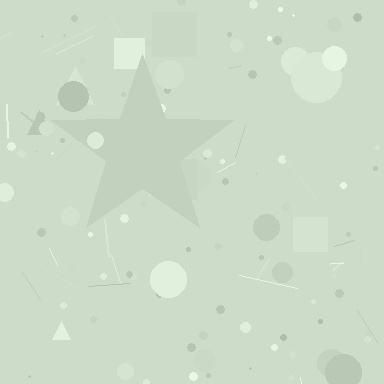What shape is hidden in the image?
A star is hidden in the image.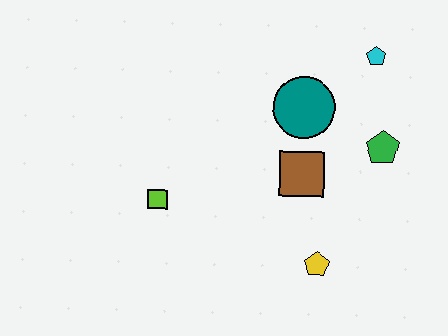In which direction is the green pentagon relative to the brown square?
The green pentagon is to the right of the brown square.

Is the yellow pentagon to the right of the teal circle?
Yes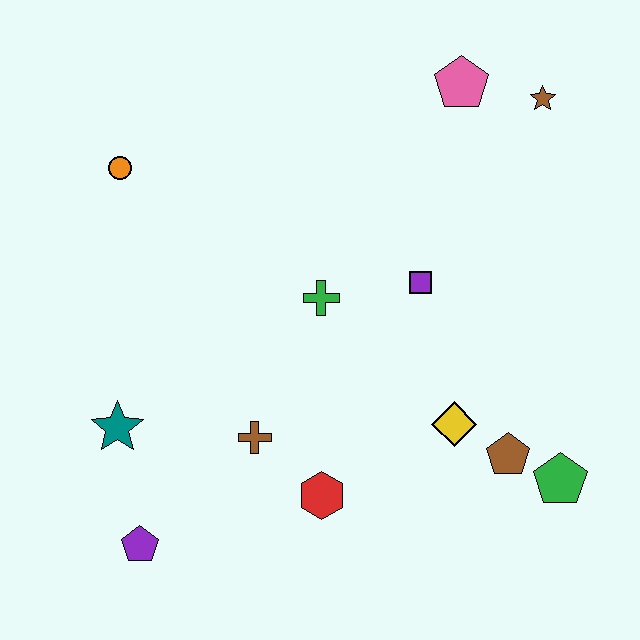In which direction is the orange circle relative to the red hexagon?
The orange circle is above the red hexagon.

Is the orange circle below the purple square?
No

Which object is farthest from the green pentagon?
The orange circle is farthest from the green pentagon.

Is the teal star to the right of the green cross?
No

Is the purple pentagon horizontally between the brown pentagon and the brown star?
No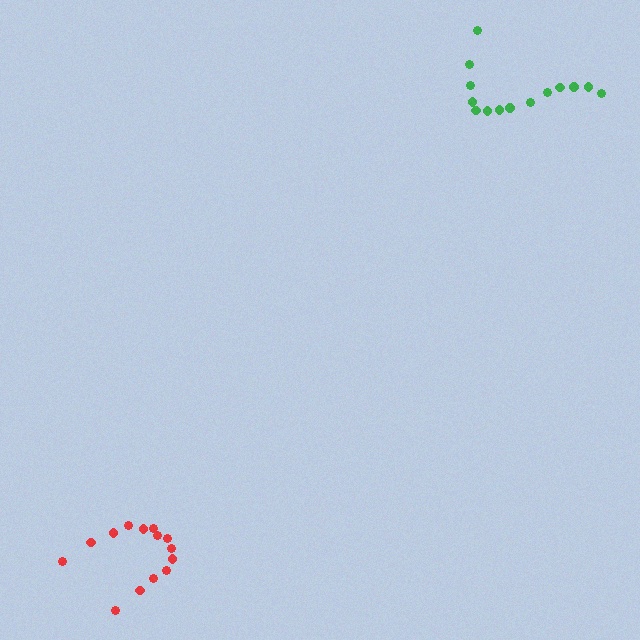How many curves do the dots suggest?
There are 2 distinct paths.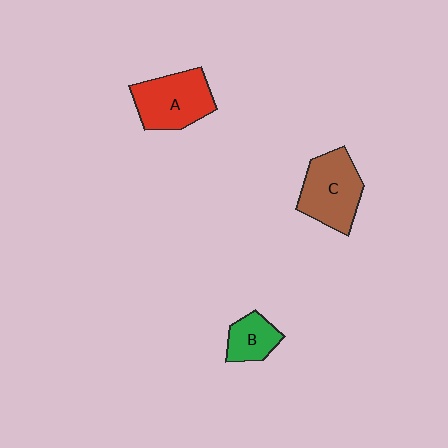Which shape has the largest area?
Shape C (brown).